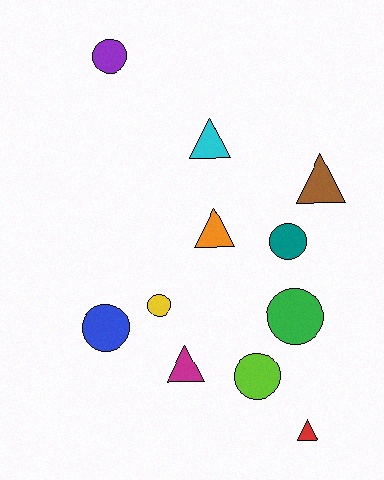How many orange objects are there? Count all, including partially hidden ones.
There is 1 orange object.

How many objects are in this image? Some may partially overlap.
There are 11 objects.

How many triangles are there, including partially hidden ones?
There are 5 triangles.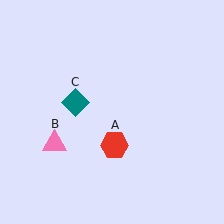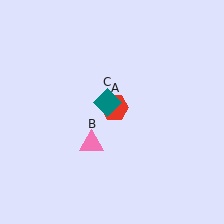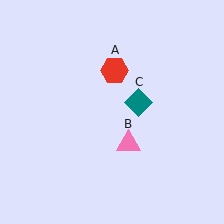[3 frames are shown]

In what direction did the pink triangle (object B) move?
The pink triangle (object B) moved right.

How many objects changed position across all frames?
3 objects changed position: red hexagon (object A), pink triangle (object B), teal diamond (object C).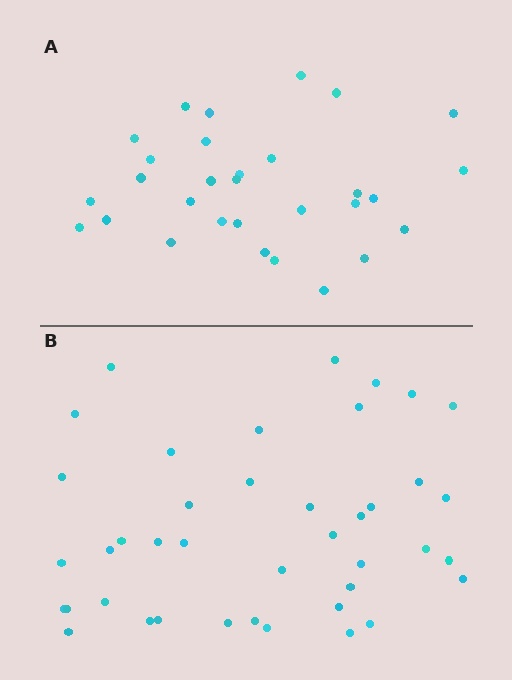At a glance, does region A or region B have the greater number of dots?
Region B (the bottom region) has more dots.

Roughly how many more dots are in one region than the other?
Region B has roughly 12 or so more dots than region A.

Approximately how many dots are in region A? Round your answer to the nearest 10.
About 30 dots.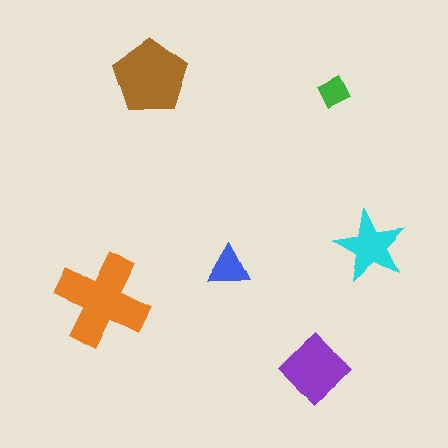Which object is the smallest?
The green diamond.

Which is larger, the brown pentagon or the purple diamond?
The brown pentagon.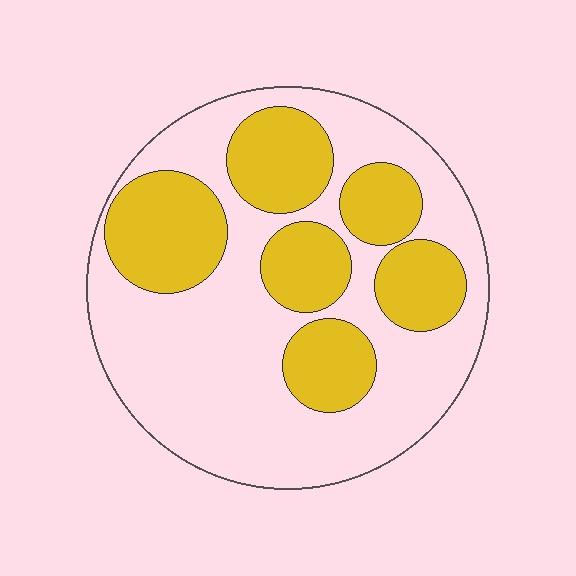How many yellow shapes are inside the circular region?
6.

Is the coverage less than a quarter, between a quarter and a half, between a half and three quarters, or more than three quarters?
Between a quarter and a half.